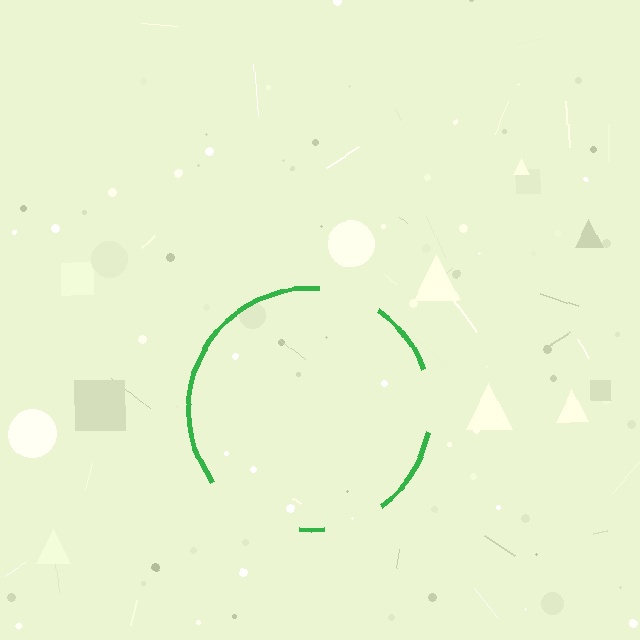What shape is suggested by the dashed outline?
The dashed outline suggests a circle.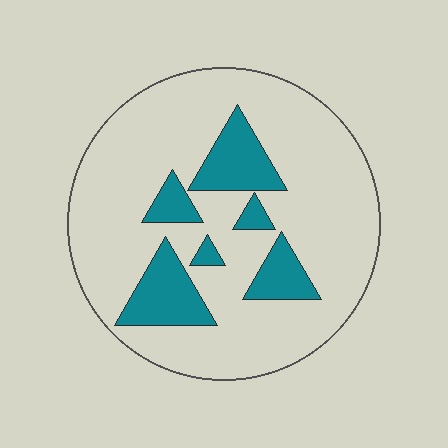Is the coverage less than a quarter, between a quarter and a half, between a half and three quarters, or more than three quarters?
Less than a quarter.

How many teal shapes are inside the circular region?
6.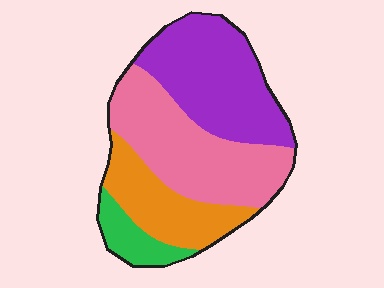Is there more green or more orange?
Orange.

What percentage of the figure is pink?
Pink covers roughly 35% of the figure.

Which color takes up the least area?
Green, at roughly 10%.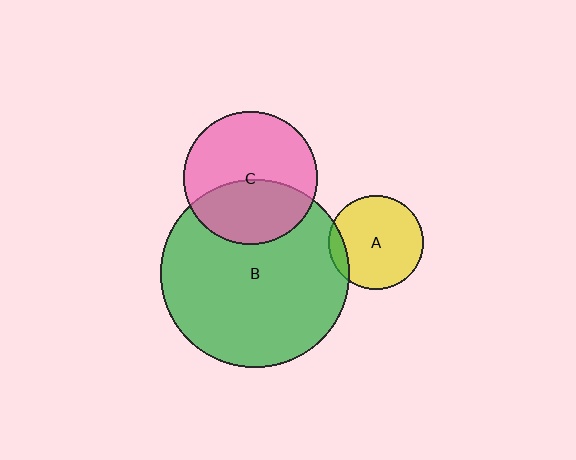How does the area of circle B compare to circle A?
Approximately 4.0 times.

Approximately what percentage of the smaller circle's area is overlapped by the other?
Approximately 10%.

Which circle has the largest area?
Circle B (green).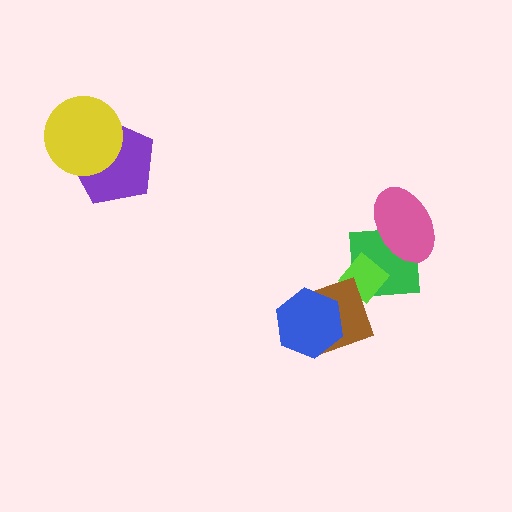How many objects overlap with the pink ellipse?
1 object overlaps with the pink ellipse.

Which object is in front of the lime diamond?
The brown diamond is in front of the lime diamond.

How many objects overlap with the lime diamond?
2 objects overlap with the lime diamond.